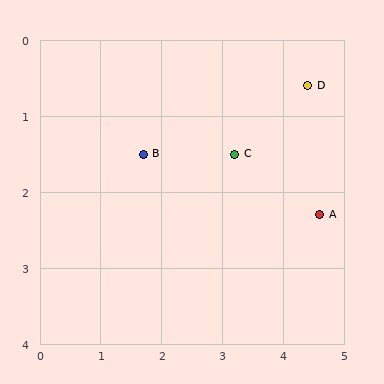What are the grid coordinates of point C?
Point C is at approximately (3.2, 1.5).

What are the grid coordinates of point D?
Point D is at approximately (4.4, 0.6).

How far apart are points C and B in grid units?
Points C and B are about 1.5 grid units apart.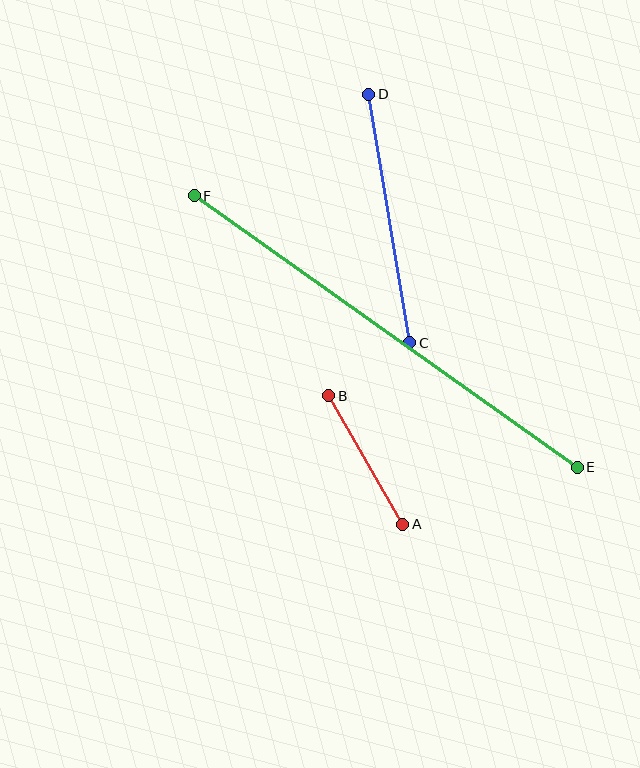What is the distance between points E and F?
The distance is approximately 470 pixels.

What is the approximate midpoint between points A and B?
The midpoint is at approximately (366, 460) pixels.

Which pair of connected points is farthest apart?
Points E and F are farthest apart.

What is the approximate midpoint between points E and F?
The midpoint is at approximately (386, 332) pixels.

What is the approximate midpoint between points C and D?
The midpoint is at approximately (389, 219) pixels.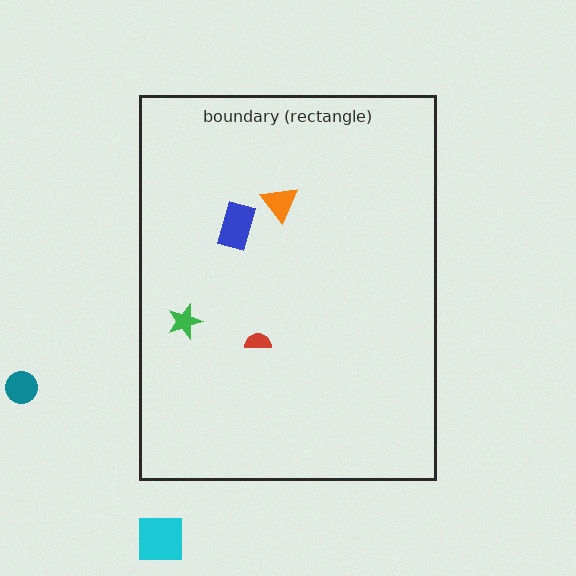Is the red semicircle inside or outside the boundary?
Inside.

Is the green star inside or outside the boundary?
Inside.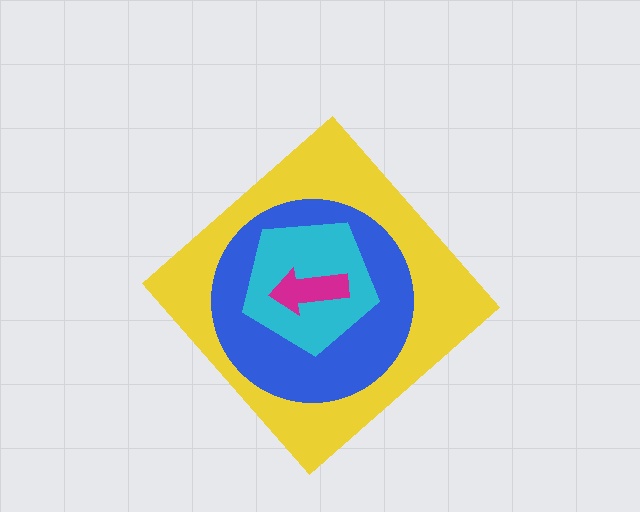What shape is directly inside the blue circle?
The cyan pentagon.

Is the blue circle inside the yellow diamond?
Yes.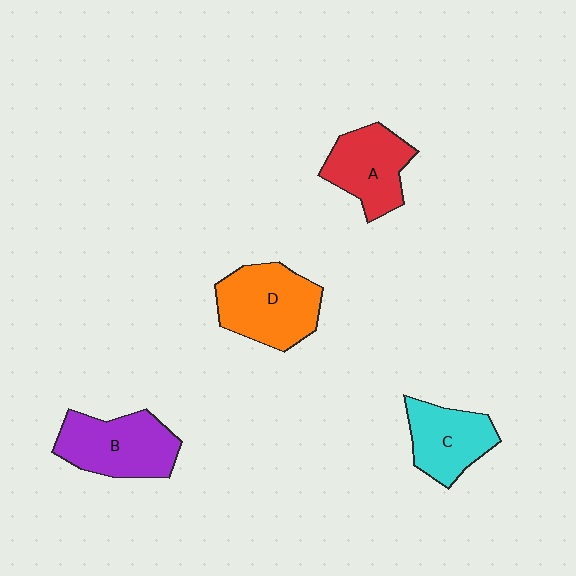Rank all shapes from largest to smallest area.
From largest to smallest: D (orange), B (purple), A (red), C (cyan).